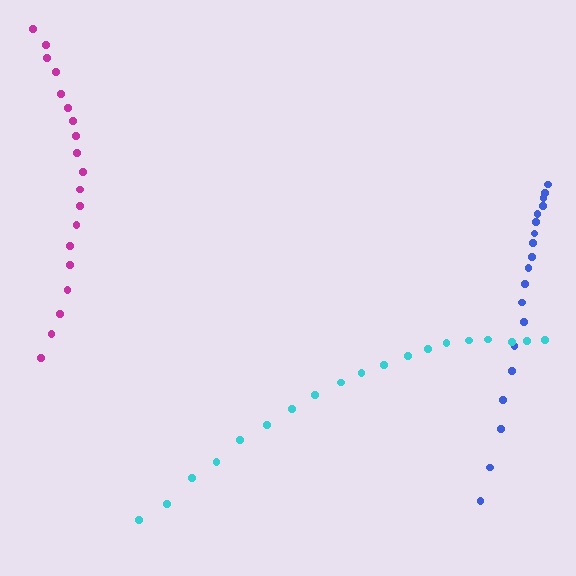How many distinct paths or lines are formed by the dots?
There are 3 distinct paths.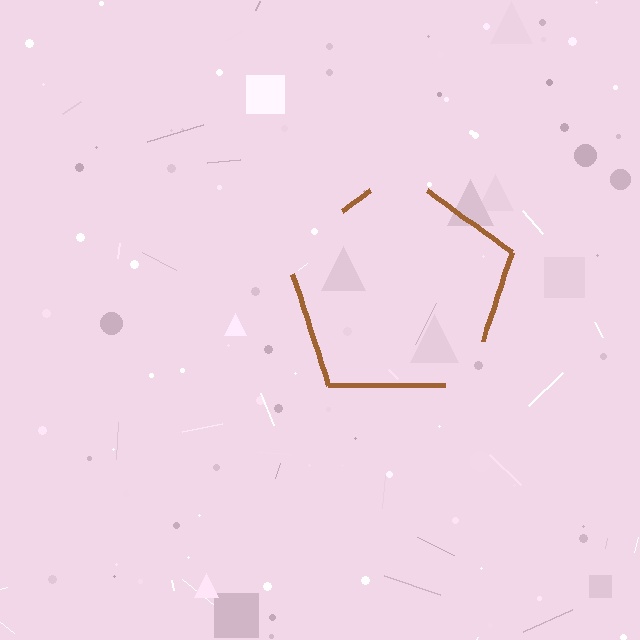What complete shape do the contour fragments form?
The contour fragments form a pentagon.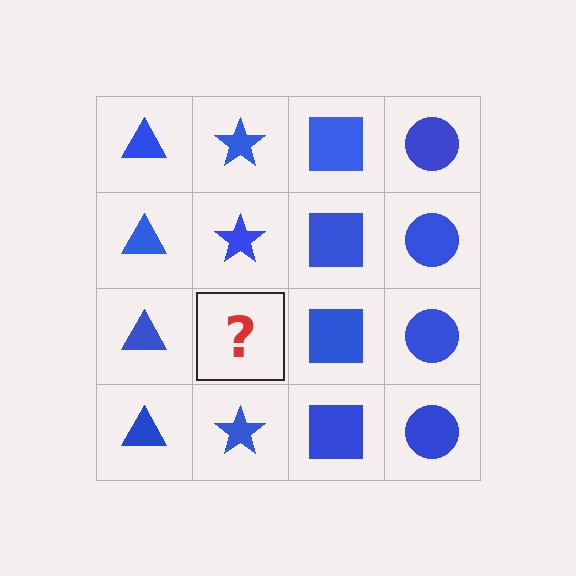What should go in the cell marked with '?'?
The missing cell should contain a blue star.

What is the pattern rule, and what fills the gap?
The rule is that each column has a consistent shape. The gap should be filled with a blue star.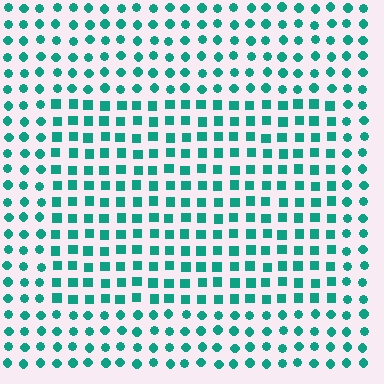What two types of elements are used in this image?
The image uses squares inside the rectangle region and circles outside it.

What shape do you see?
I see a rectangle.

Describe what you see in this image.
The image is filled with small teal elements arranged in a uniform grid. A rectangle-shaped region contains squares, while the surrounding area contains circles. The boundary is defined purely by the change in element shape.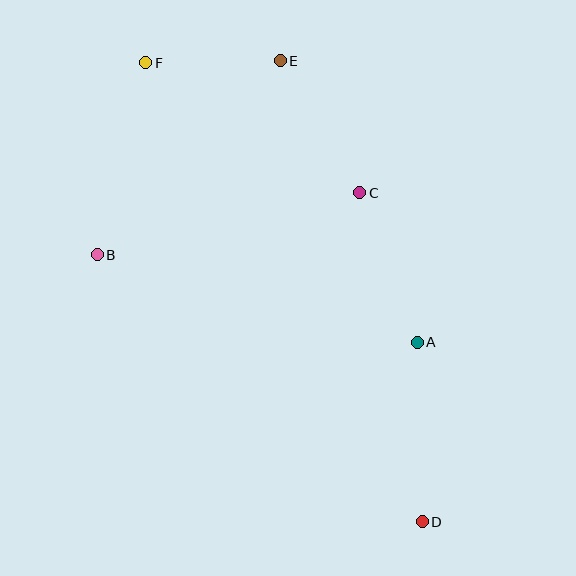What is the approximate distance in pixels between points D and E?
The distance between D and E is approximately 482 pixels.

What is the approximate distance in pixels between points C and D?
The distance between C and D is approximately 335 pixels.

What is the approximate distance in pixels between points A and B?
The distance between A and B is approximately 332 pixels.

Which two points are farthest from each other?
Points D and F are farthest from each other.